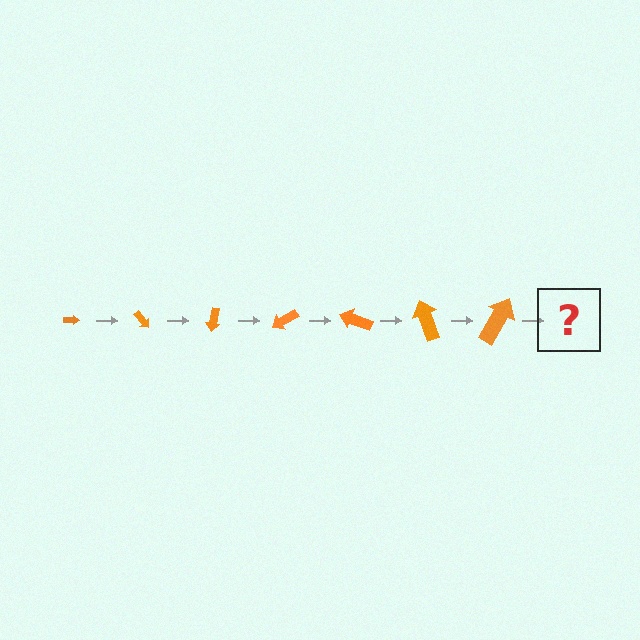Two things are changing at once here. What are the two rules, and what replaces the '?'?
The two rules are that the arrow grows larger each step and it rotates 50 degrees each step. The '?' should be an arrow, larger than the previous one and rotated 350 degrees from the start.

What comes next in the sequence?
The next element should be an arrow, larger than the previous one and rotated 350 degrees from the start.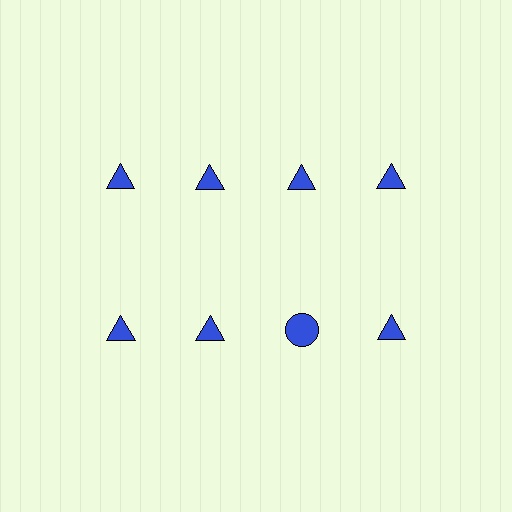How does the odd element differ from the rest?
It has a different shape: circle instead of triangle.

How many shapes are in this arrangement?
There are 8 shapes arranged in a grid pattern.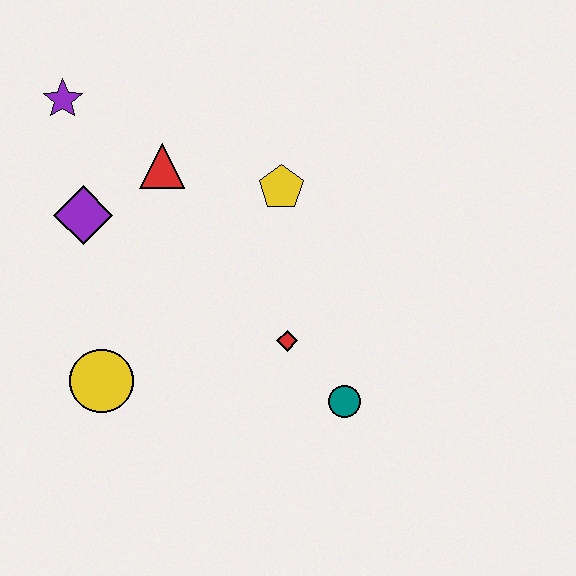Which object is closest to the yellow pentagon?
The red triangle is closest to the yellow pentagon.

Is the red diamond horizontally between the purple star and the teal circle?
Yes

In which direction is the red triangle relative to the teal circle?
The red triangle is above the teal circle.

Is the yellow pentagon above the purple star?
No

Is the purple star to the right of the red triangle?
No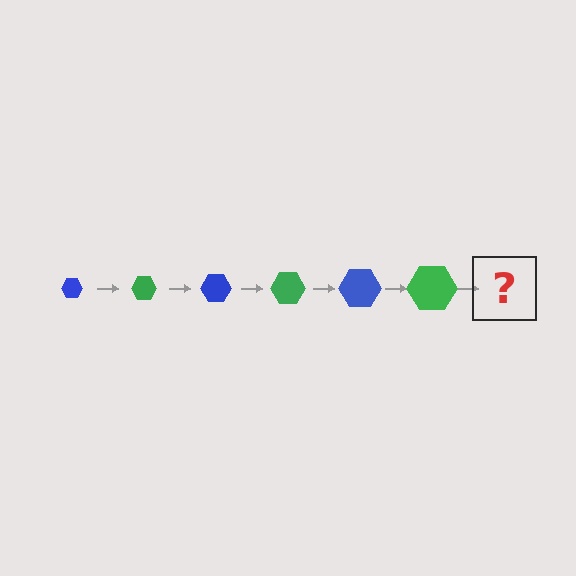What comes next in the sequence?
The next element should be a blue hexagon, larger than the previous one.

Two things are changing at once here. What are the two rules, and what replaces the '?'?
The two rules are that the hexagon grows larger each step and the color cycles through blue and green. The '?' should be a blue hexagon, larger than the previous one.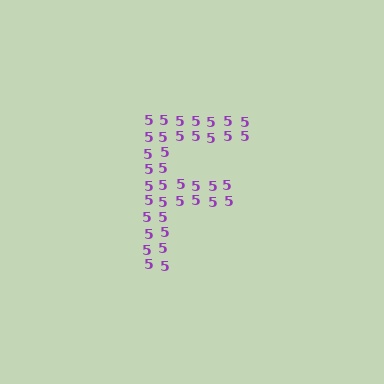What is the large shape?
The large shape is the letter F.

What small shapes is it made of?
It is made of small digit 5's.